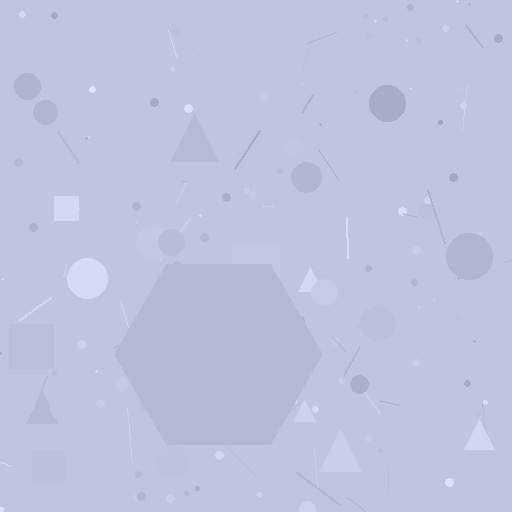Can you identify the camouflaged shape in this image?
The camouflaged shape is a hexagon.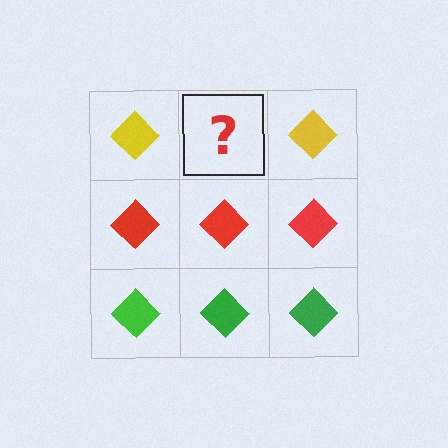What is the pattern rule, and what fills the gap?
The rule is that each row has a consistent color. The gap should be filled with a yellow diamond.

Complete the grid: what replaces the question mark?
The question mark should be replaced with a yellow diamond.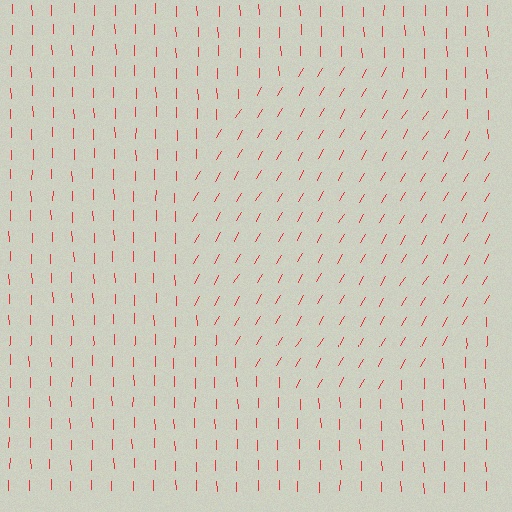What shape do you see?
I see a circle.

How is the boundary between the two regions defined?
The boundary is defined purely by a change in line orientation (approximately 32 degrees difference). All lines are the same color and thickness.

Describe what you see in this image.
The image is filled with small red line segments. A circle region in the image has lines oriented differently from the surrounding lines, creating a visible texture boundary.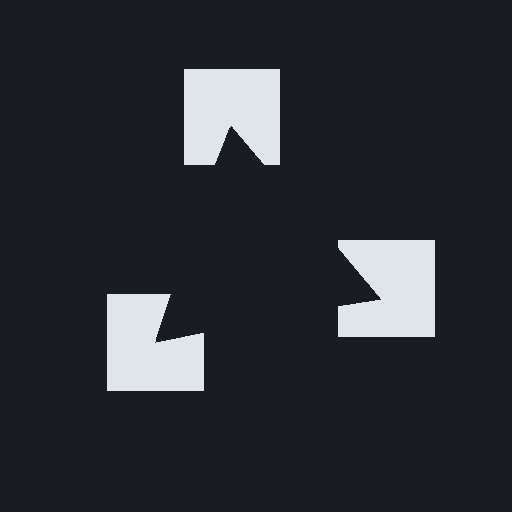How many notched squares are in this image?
There are 3 — one at each vertex of the illusory triangle.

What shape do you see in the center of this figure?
An illusory triangle — its edges are inferred from the aligned wedge cuts in the notched squares, not physically drawn.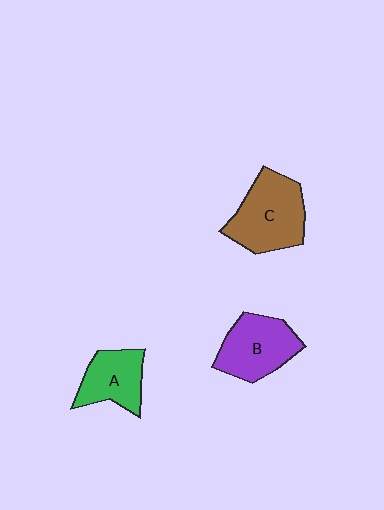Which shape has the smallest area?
Shape A (green).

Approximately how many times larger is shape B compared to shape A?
Approximately 1.3 times.